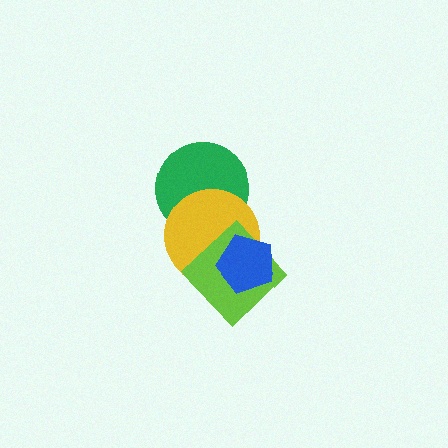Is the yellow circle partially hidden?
Yes, it is partially covered by another shape.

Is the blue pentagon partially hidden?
No, no other shape covers it.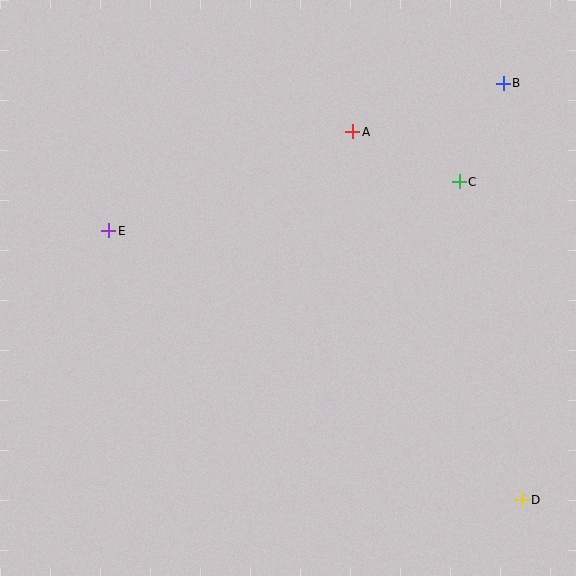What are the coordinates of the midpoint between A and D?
The midpoint between A and D is at (438, 316).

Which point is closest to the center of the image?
Point A at (353, 132) is closest to the center.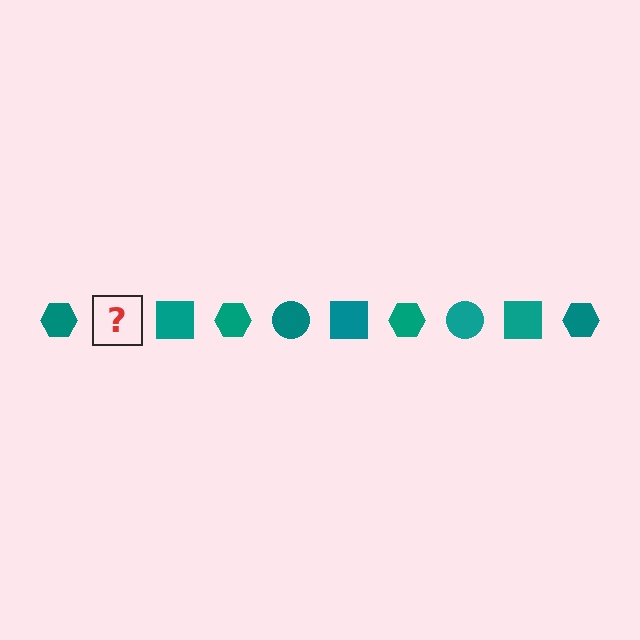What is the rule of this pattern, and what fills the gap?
The rule is that the pattern cycles through hexagon, circle, square shapes in teal. The gap should be filled with a teal circle.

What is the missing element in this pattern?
The missing element is a teal circle.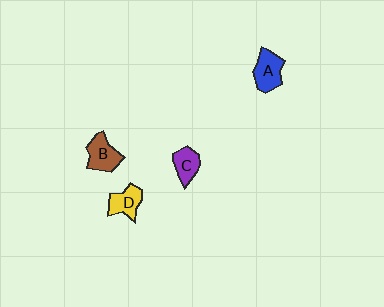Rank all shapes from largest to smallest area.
From largest to smallest: A (blue), B (brown), D (yellow), C (purple).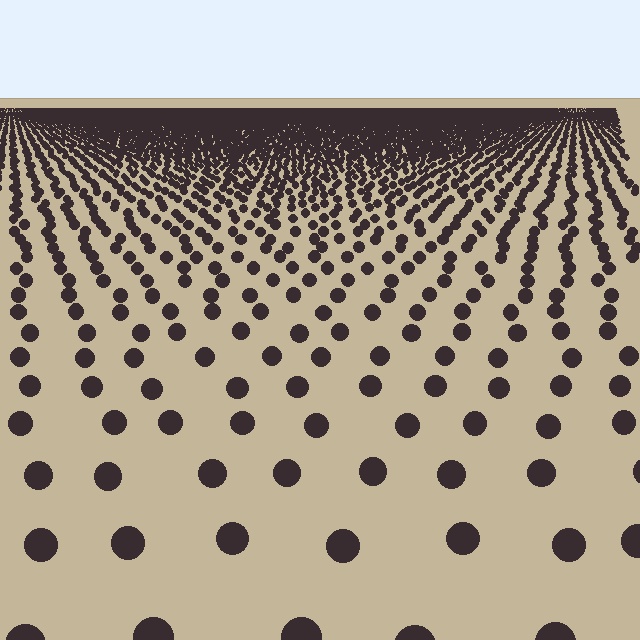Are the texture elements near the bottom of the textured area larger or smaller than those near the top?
Larger. Near the bottom, elements are closer to the viewer and appear at a bigger on-screen size.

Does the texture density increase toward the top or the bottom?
Density increases toward the top.